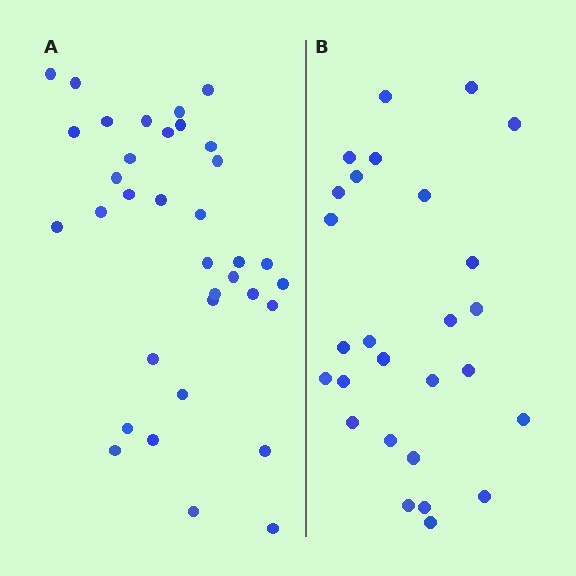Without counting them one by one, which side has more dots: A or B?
Region A (the left region) has more dots.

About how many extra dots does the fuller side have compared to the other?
Region A has roughly 8 or so more dots than region B.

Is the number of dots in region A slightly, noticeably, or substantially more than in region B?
Region A has noticeably more, but not dramatically so. The ratio is roughly 1.3 to 1.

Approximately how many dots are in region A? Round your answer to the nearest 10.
About 40 dots. (The exact count is 35, which rounds to 40.)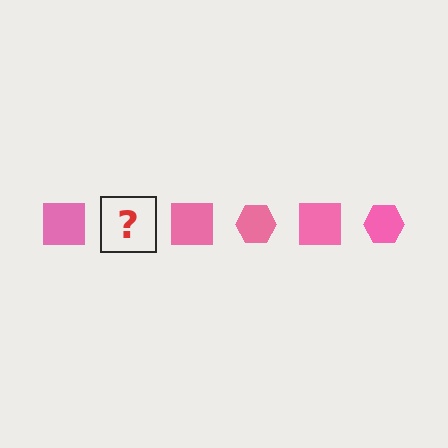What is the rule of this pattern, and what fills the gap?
The rule is that the pattern cycles through square, hexagon shapes in pink. The gap should be filled with a pink hexagon.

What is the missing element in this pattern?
The missing element is a pink hexagon.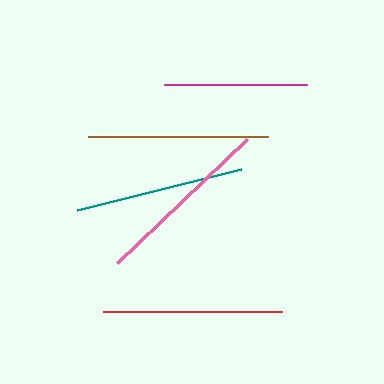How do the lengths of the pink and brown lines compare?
The pink and brown lines are approximately the same length.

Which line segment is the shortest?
The magenta line is the shortest at approximately 143 pixels.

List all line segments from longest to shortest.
From longest to shortest: pink, brown, red, teal, magenta.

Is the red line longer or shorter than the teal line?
The red line is longer than the teal line.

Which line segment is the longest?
The pink line is the longest at approximately 181 pixels.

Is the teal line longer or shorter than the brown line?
The brown line is longer than the teal line.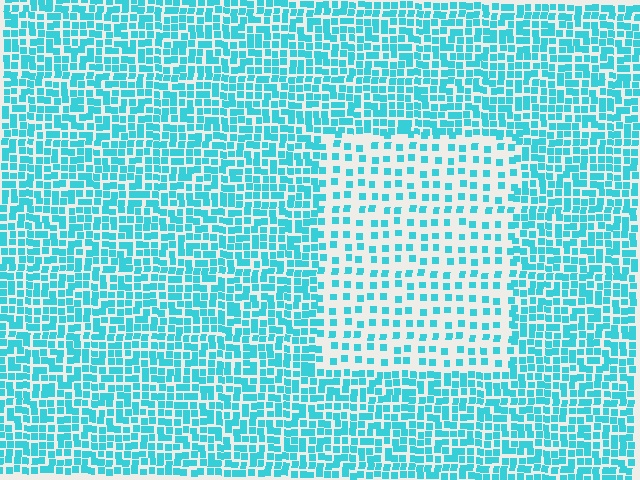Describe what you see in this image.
The image contains small cyan elements arranged at two different densities. A rectangle-shaped region is visible where the elements are less densely packed than the surrounding area.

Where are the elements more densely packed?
The elements are more densely packed outside the rectangle boundary.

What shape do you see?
I see a rectangle.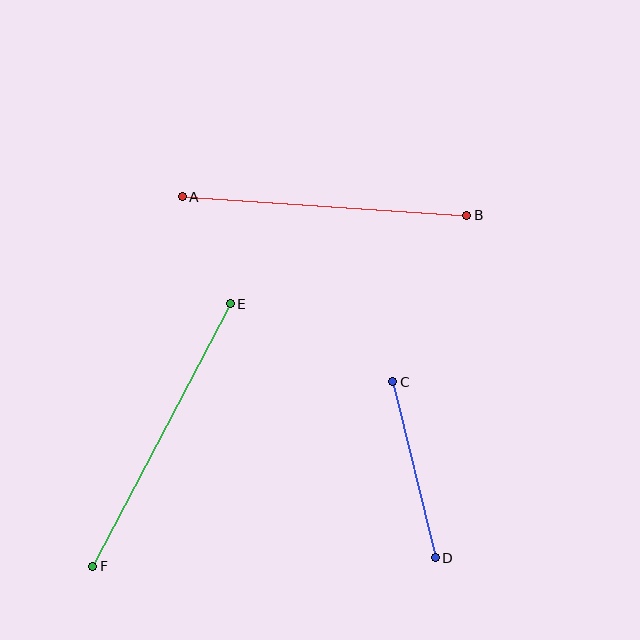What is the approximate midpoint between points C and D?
The midpoint is at approximately (414, 470) pixels.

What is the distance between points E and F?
The distance is approximately 296 pixels.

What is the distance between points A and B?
The distance is approximately 285 pixels.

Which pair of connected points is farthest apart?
Points E and F are farthest apart.